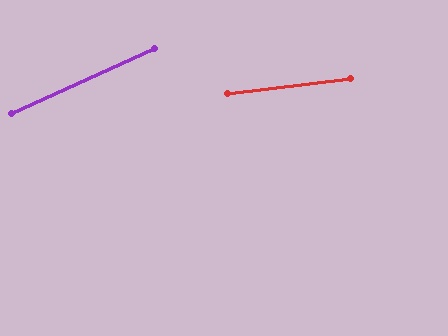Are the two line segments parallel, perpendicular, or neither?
Neither parallel nor perpendicular — they differ by about 17°.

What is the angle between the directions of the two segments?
Approximately 17 degrees.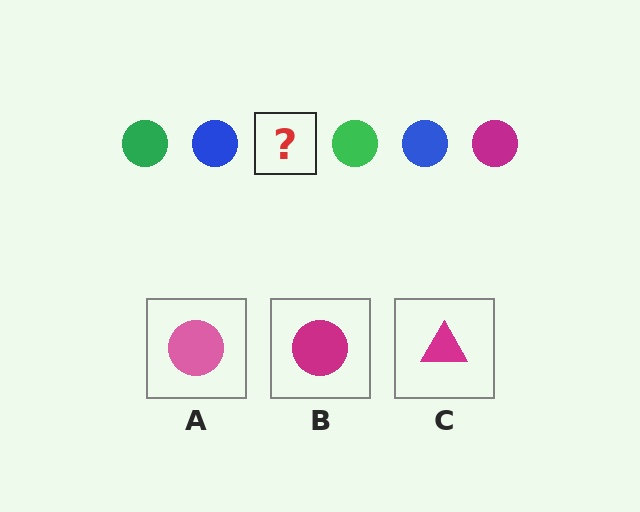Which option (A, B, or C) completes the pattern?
B.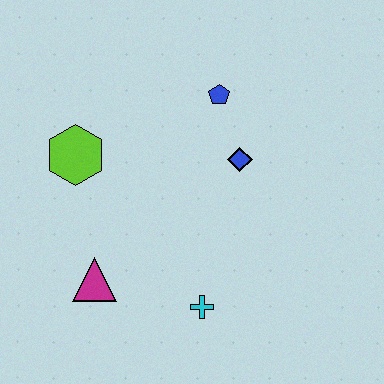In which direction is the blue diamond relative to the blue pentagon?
The blue diamond is below the blue pentagon.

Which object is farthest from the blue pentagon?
The magenta triangle is farthest from the blue pentagon.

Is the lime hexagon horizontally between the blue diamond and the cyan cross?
No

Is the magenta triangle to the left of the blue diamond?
Yes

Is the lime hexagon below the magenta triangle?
No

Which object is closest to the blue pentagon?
The blue diamond is closest to the blue pentagon.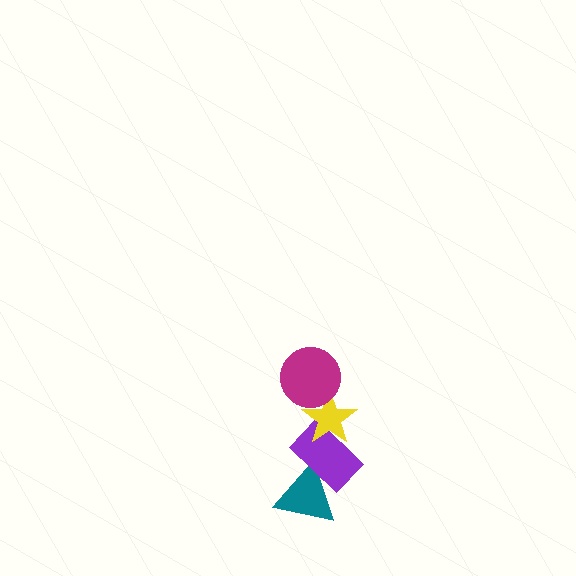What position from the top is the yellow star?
The yellow star is 2nd from the top.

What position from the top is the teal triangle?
The teal triangle is 4th from the top.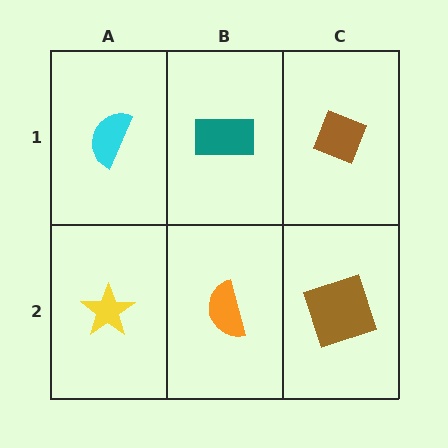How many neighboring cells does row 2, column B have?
3.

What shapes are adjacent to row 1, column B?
An orange semicircle (row 2, column B), a cyan semicircle (row 1, column A), a brown diamond (row 1, column C).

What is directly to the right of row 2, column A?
An orange semicircle.